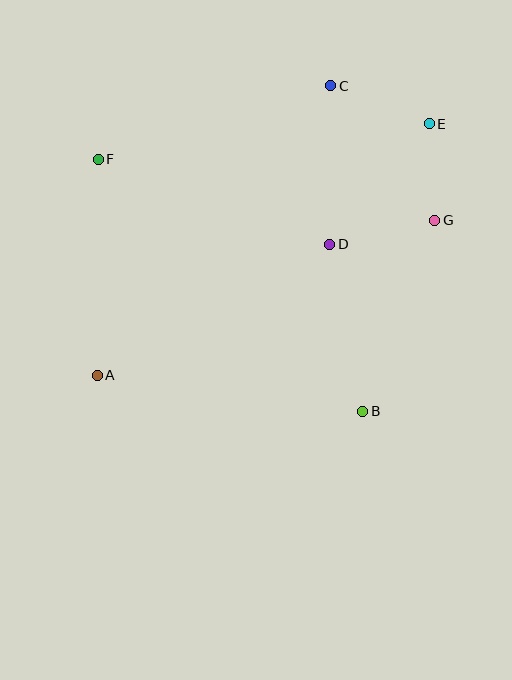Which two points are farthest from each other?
Points A and E are farthest from each other.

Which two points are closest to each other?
Points E and G are closest to each other.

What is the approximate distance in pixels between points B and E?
The distance between B and E is approximately 295 pixels.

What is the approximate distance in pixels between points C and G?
The distance between C and G is approximately 170 pixels.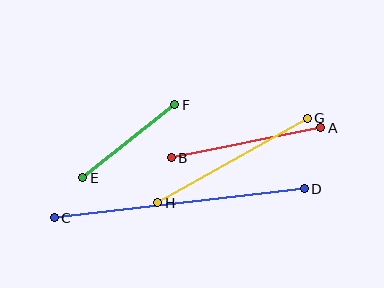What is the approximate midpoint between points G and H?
The midpoint is at approximately (233, 161) pixels.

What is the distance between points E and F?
The distance is approximately 117 pixels.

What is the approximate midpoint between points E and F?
The midpoint is at approximately (129, 141) pixels.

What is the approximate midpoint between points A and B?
The midpoint is at approximately (246, 143) pixels.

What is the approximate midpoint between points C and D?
The midpoint is at approximately (179, 203) pixels.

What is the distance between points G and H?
The distance is approximately 172 pixels.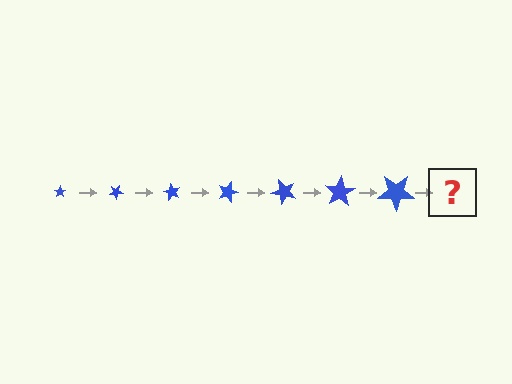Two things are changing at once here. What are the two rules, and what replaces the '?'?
The two rules are that the star grows larger each step and it rotates 30 degrees each step. The '?' should be a star, larger than the previous one and rotated 210 degrees from the start.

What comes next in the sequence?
The next element should be a star, larger than the previous one and rotated 210 degrees from the start.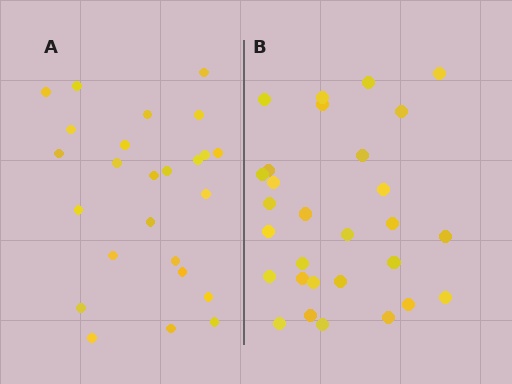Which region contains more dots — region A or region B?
Region B (the right region) has more dots.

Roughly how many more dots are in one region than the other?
Region B has about 4 more dots than region A.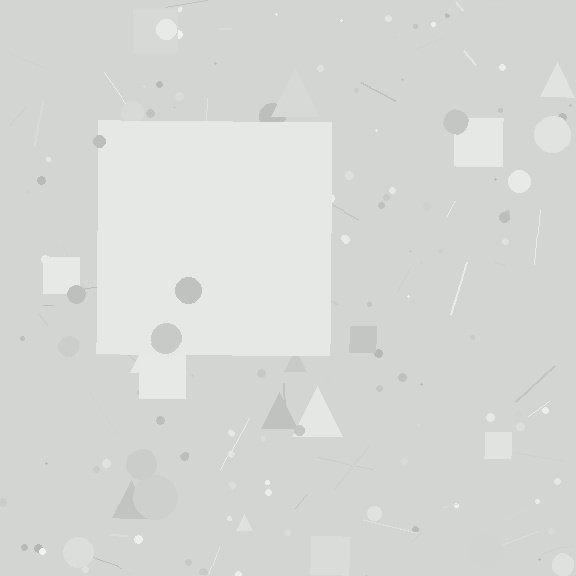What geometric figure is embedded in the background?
A square is embedded in the background.